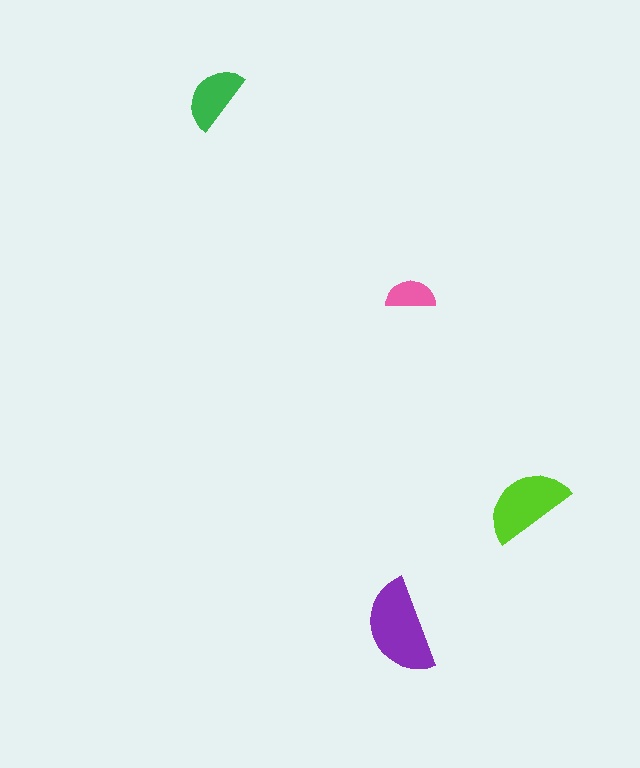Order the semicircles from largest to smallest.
the purple one, the lime one, the green one, the pink one.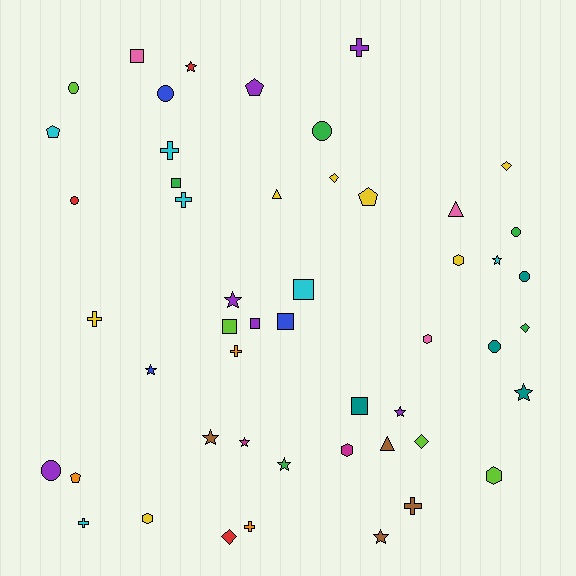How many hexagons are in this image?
There are 5 hexagons.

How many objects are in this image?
There are 50 objects.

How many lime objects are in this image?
There are 4 lime objects.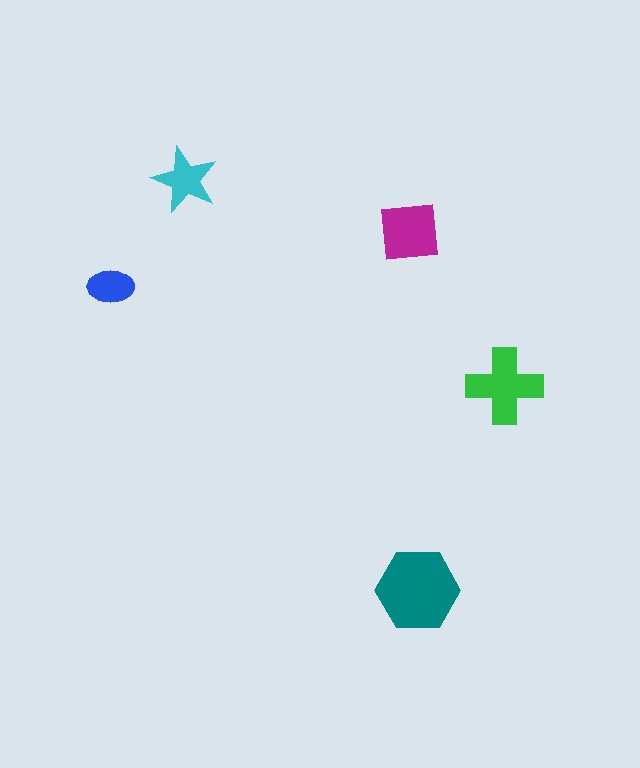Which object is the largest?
The teal hexagon.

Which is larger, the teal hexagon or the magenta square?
The teal hexagon.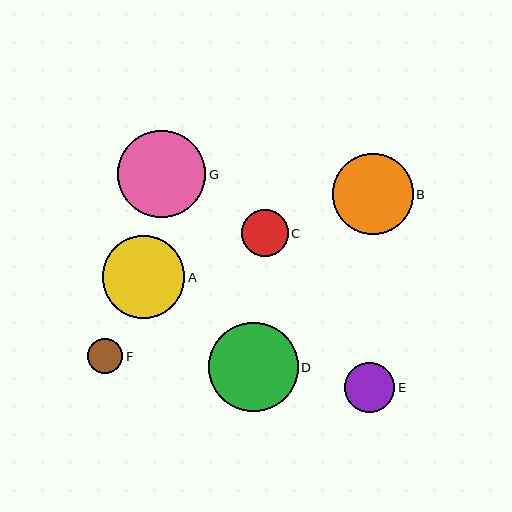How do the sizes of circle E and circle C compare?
Circle E and circle C are approximately the same size.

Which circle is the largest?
Circle D is the largest with a size of approximately 89 pixels.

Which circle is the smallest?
Circle F is the smallest with a size of approximately 35 pixels.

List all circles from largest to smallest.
From largest to smallest: D, G, A, B, E, C, F.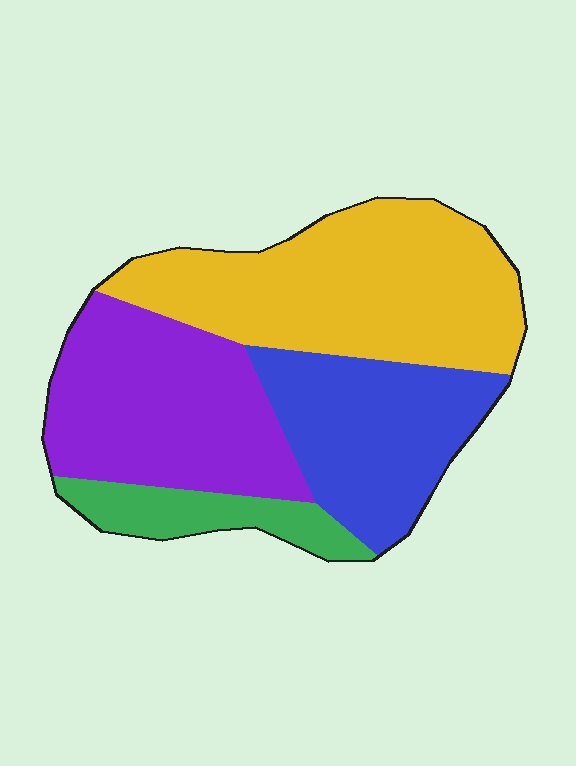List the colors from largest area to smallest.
From largest to smallest: yellow, purple, blue, green.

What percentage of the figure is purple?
Purple covers about 30% of the figure.